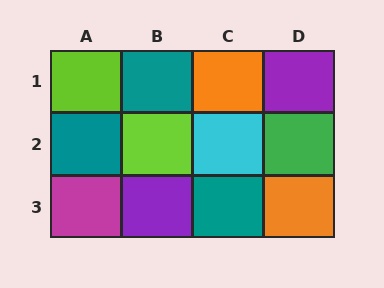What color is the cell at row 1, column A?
Lime.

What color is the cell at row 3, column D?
Orange.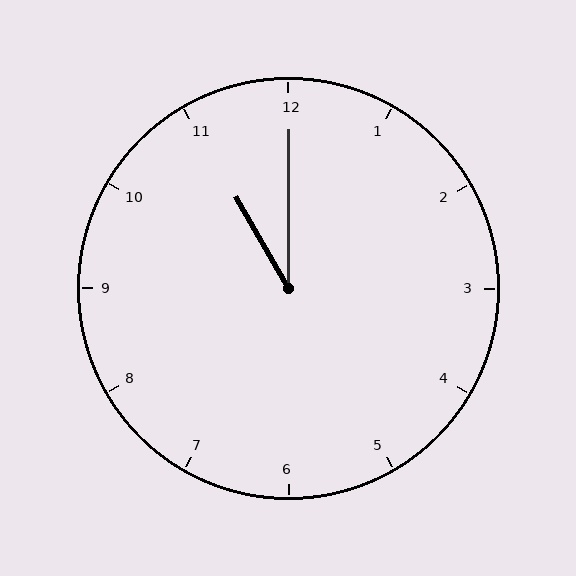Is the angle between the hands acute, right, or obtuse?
It is acute.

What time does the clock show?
11:00.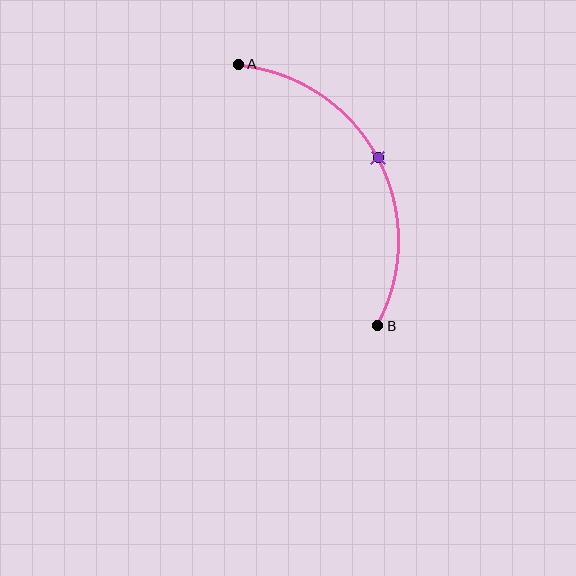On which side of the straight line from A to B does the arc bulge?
The arc bulges to the right of the straight line connecting A and B.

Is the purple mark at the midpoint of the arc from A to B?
Yes. The purple mark lies on the arc at equal arc-length from both A and B — it is the arc midpoint.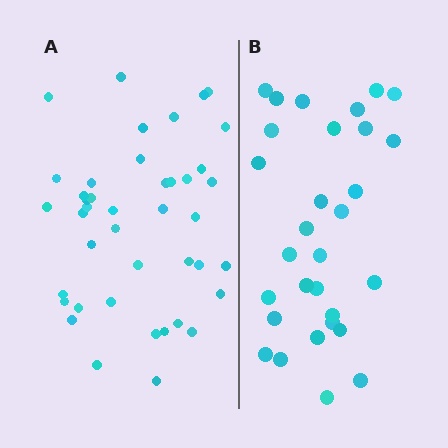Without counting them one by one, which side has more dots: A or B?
Region A (the left region) has more dots.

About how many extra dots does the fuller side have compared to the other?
Region A has roughly 12 or so more dots than region B.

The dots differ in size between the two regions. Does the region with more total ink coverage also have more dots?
No. Region B has more total ink coverage because its dots are larger, but region A actually contains more individual dots. Total area can be misleading — the number of items is what matters here.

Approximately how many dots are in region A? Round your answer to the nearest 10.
About 40 dots. (The exact count is 42, which rounds to 40.)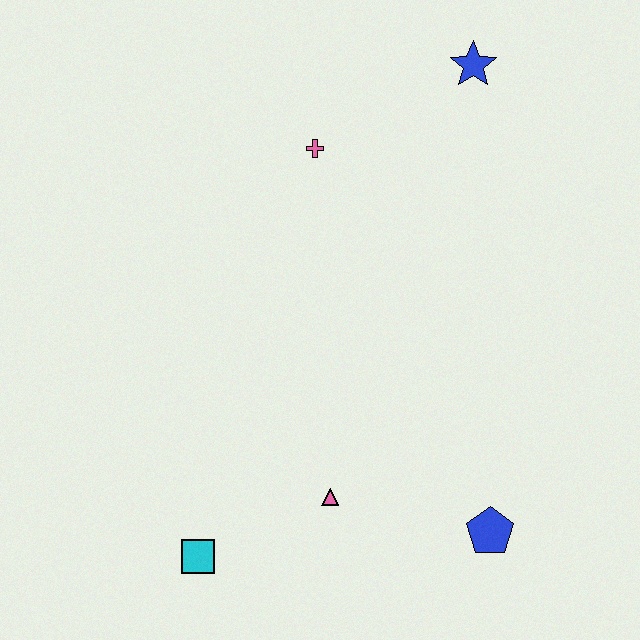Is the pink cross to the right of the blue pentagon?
No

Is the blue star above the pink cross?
Yes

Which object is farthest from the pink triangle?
The blue star is farthest from the pink triangle.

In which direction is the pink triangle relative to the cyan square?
The pink triangle is to the right of the cyan square.